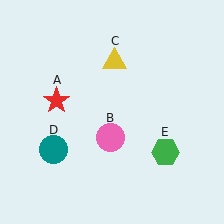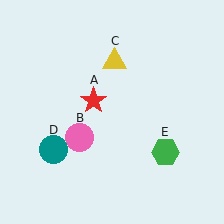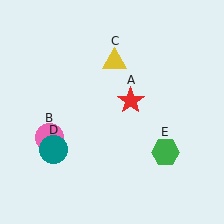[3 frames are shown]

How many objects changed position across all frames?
2 objects changed position: red star (object A), pink circle (object B).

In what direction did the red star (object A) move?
The red star (object A) moved right.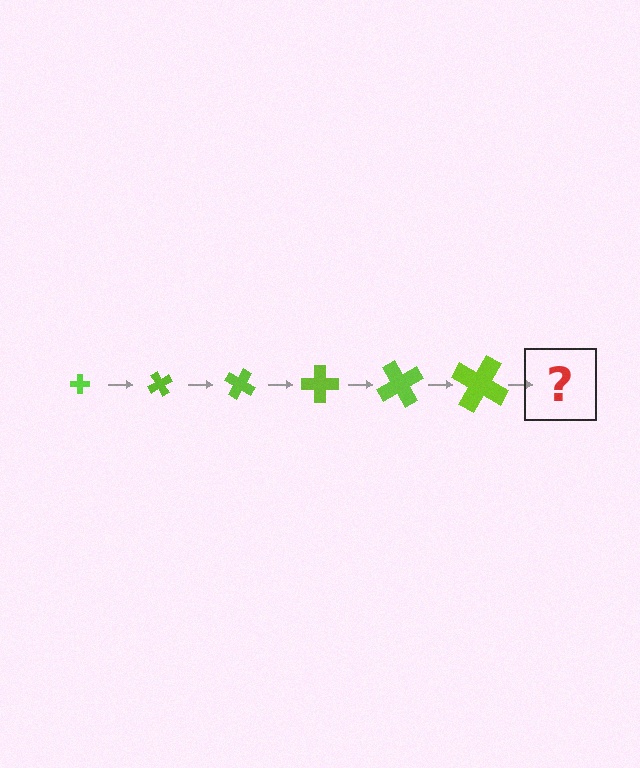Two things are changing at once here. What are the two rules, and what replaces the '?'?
The two rules are that the cross grows larger each step and it rotates 60 degrees each step. The '?' should be a cross, larger than the previous one and rotated 360 degrees from the start.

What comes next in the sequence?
The next element should be a cross, larger than the previous one and rotated 360 degrees from the start.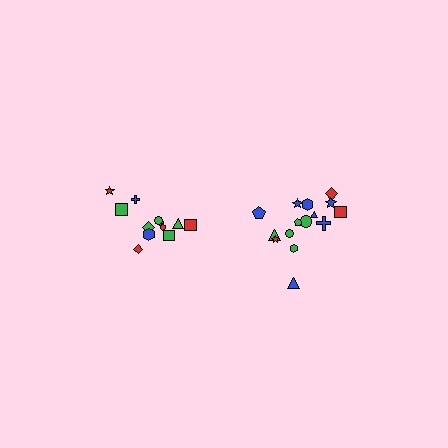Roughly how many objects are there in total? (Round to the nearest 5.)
Roughly 25 objects in total.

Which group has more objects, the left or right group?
The right group.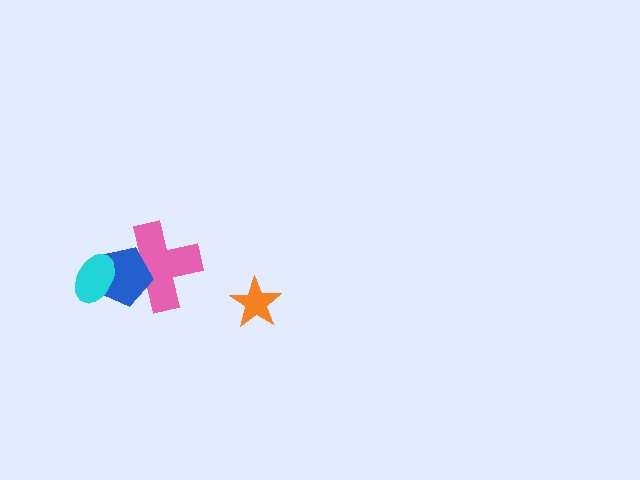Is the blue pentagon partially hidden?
Yes, it is partially covered by another shape.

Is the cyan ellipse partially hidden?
No, no other shape covers it.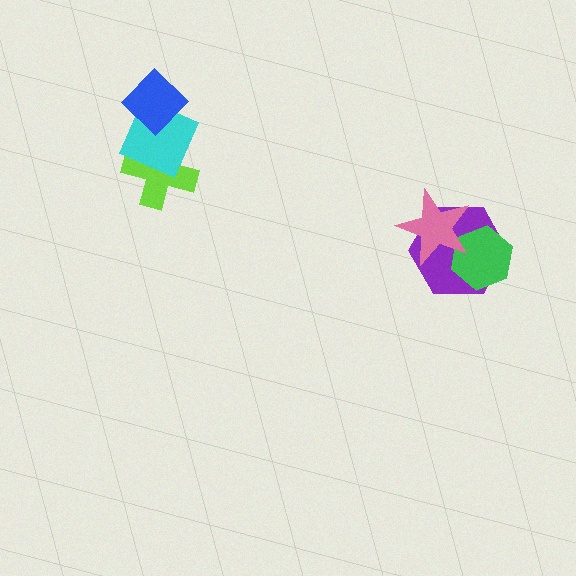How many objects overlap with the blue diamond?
1 object overlaps with the blue diamond.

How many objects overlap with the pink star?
2 objects overlap with the pink star.